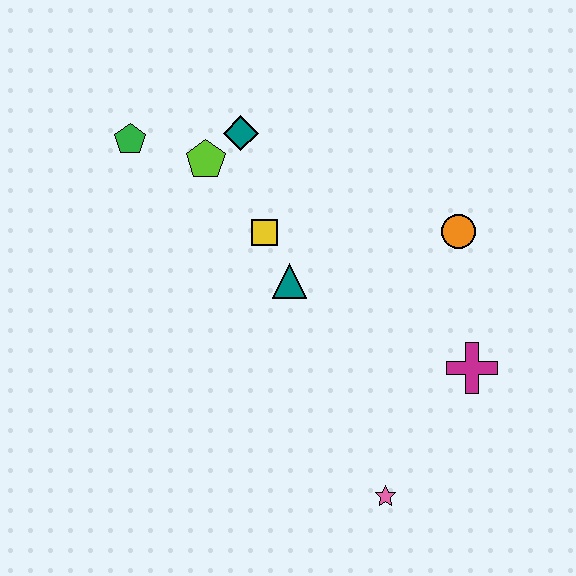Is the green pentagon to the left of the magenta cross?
Yes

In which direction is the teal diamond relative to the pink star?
The teal diamond is above the pink star.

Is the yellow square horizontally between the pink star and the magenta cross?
No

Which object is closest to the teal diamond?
The lime pentagon is closest to the teal diamond.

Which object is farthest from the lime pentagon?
The pink star is farthest from the lime pentagon.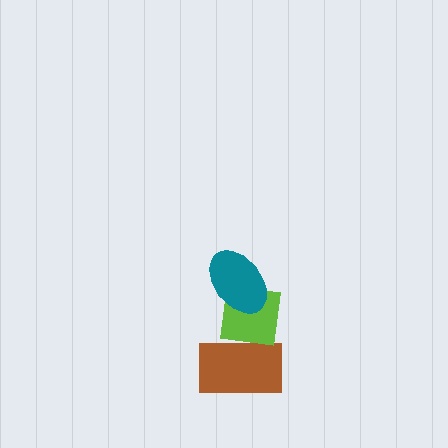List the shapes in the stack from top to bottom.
From top to bottom: the teal ellipse, the lime square, the brown rectangle.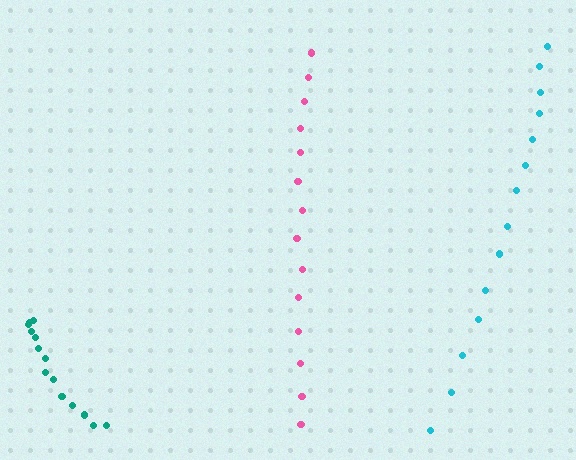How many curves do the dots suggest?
There are 3 distinct paths.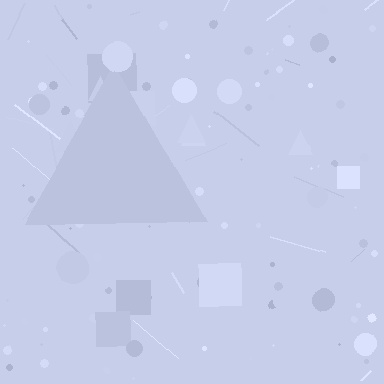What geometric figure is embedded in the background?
A triangle is embedded in the background.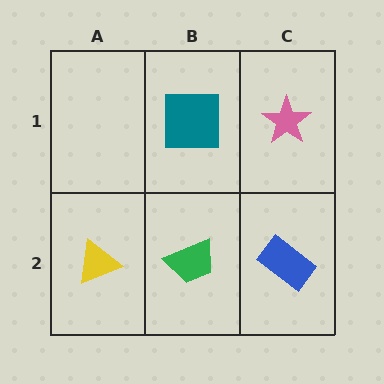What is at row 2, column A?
A yellow triangle.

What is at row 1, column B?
A teal square.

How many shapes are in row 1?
2 shapes.